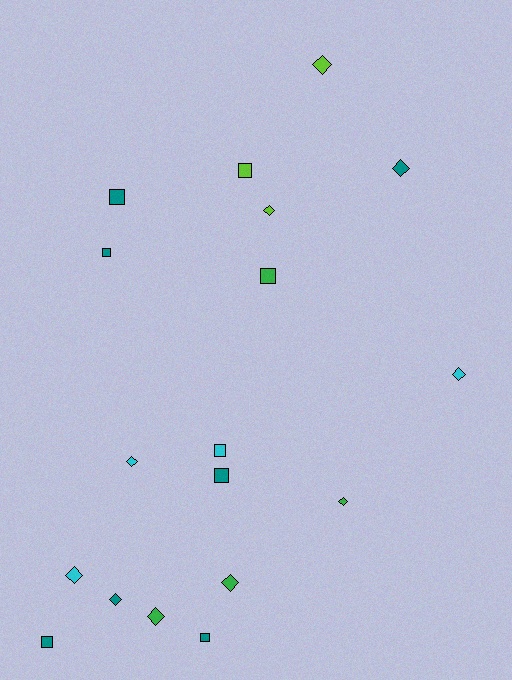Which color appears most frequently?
Teal, with 7 objects.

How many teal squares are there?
There are 5 teal squares.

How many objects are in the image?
There are 18 objects.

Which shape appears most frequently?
Diamond, with 10 objects.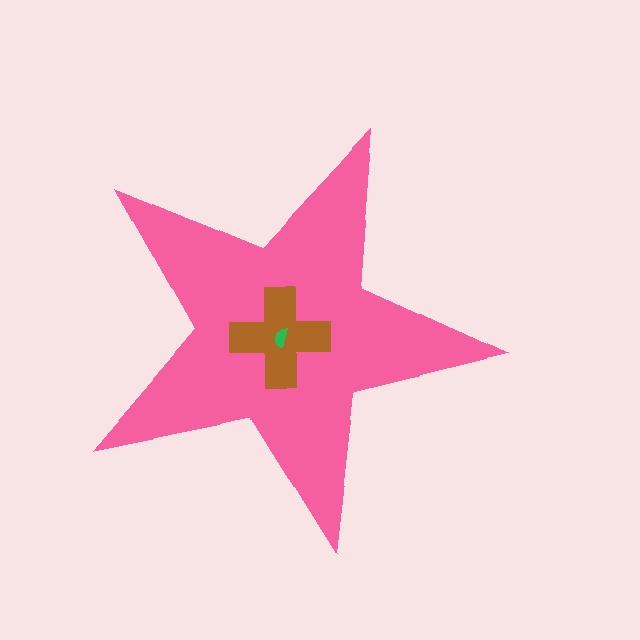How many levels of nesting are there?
3.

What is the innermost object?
The green semicircle.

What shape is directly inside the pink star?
The brown cross.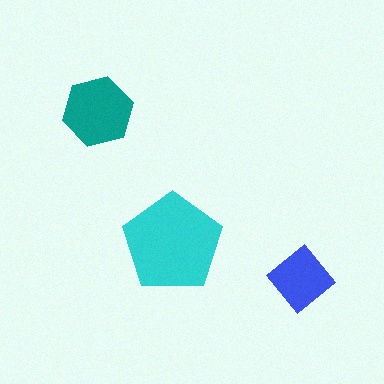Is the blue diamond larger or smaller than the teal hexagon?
Smaller.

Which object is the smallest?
The blue diamond.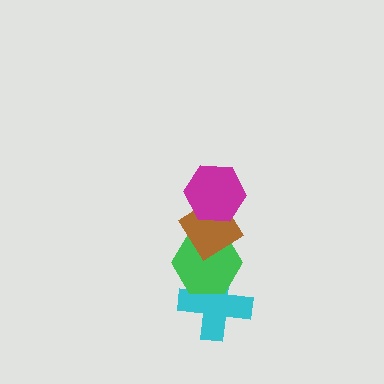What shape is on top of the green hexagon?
The brown diamond is on top of the green hexagon.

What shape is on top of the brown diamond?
The magenta hexagon is on top of the brown diamond.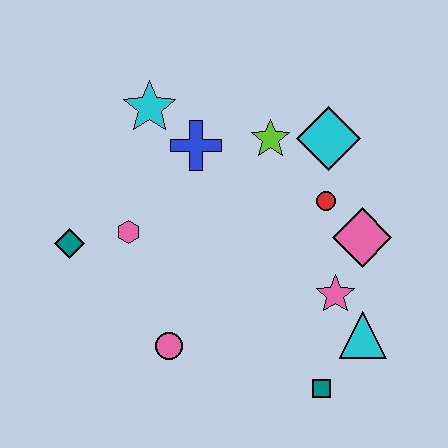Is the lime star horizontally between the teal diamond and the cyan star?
No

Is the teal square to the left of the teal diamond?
No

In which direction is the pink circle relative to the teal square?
The pink circle is to the left of the teal square.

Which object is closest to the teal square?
The cyan triangle is closest to the teal square.